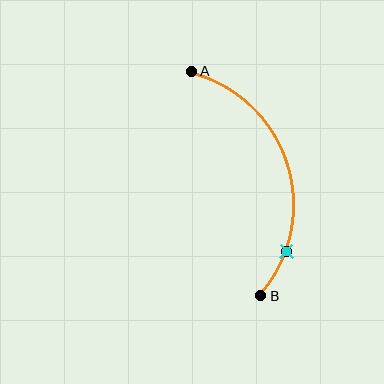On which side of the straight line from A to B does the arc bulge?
The arc bulges to the right of the straight line connecting A and B.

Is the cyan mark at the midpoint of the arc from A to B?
No. The cyan mark lies on the arc but is closer to endpoint B. The arc midpoint would be at the point on the curve equidistant along the arc from both A and B.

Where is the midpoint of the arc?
The arc midpoint is the point on the curve farthest from the straight line joining A and B. It sits to the right of that line.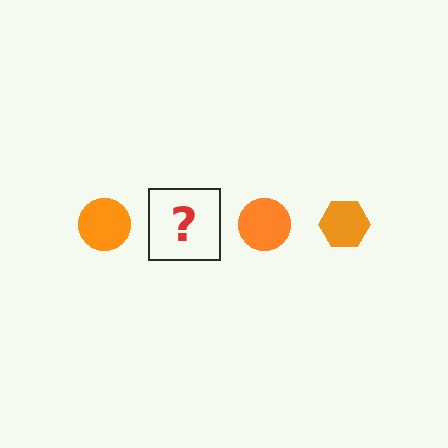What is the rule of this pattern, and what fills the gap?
The rule is that the pattern cycles through circle, hexagon shapes in orange. The gap should be filled with an orange hexagon.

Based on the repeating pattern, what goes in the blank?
The blank should be an orange hexagon.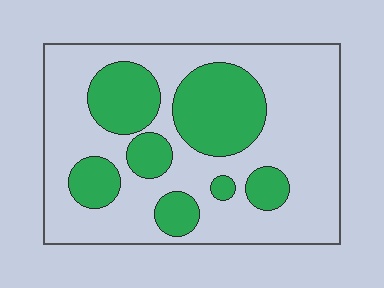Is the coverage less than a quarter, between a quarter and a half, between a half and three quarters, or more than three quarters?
Between a quarter and a half.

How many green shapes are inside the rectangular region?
7.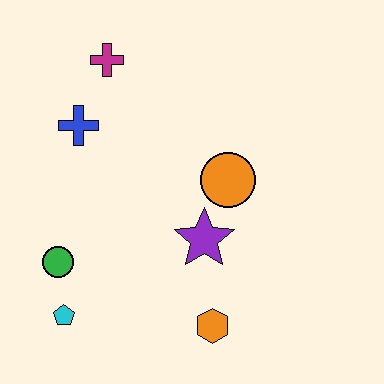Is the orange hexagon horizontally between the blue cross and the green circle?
No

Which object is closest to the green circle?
The cyan pentagon is closest to the green circle.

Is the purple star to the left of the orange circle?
Yes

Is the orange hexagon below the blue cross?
Yes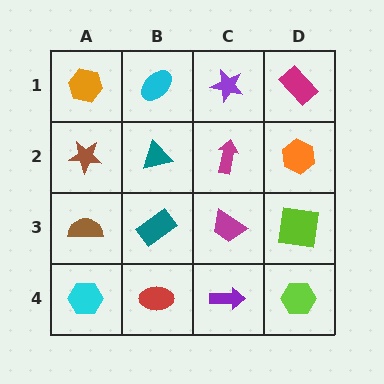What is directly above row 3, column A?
A brown star.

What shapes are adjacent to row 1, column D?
An orange hexagon (row 2, column D), a purple star (row 1, column C).